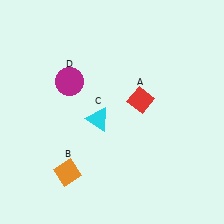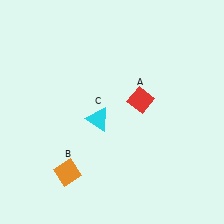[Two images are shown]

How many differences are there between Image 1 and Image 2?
There is 1 difference between the two images.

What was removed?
The magenta circle (D) was removed in Image 2.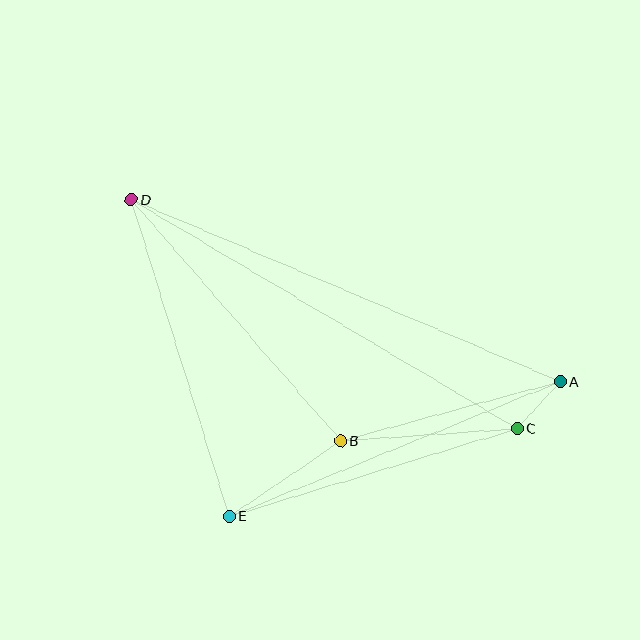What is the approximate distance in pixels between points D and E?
The distance between D and E is approximately 331 pixels.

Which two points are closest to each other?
Points A and C are closest to each other.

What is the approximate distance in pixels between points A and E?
The distance between A and E is approximately 357 pixels.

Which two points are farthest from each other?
Points A and D are farthest from each other.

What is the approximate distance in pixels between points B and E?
The distance between B and E is approximately 135 pixels.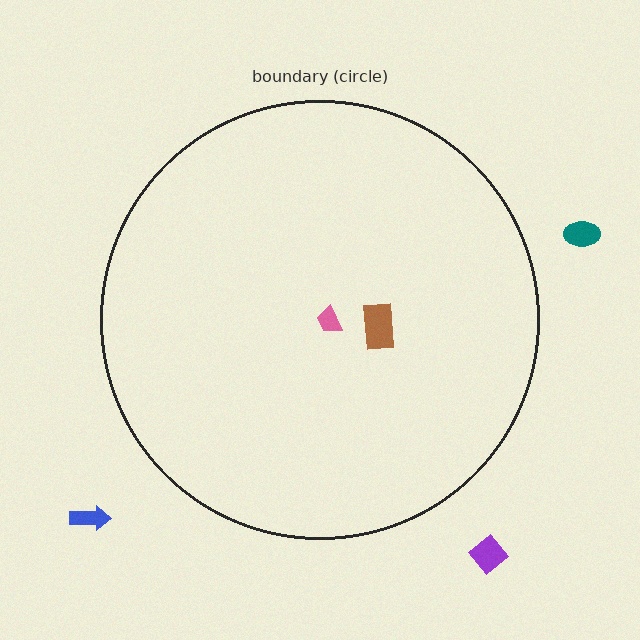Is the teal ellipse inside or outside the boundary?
Outside.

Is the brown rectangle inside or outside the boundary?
Inside.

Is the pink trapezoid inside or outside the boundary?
Inside.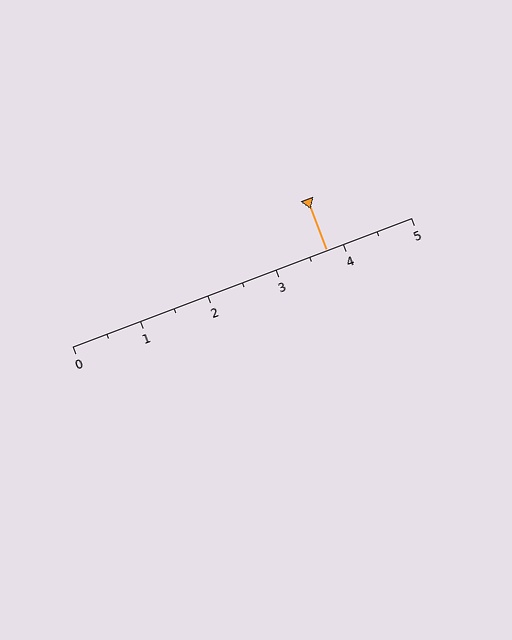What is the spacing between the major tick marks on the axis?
The major ticks are spaced 1 apart.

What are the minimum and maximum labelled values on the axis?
The axis runs from 0 to 5.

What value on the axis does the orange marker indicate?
The marker indicates approximately 3.8.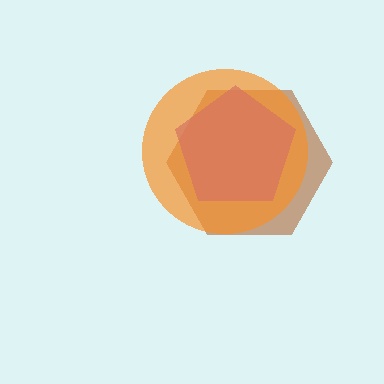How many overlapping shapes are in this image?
There are 3 overlapping shapes in the image.